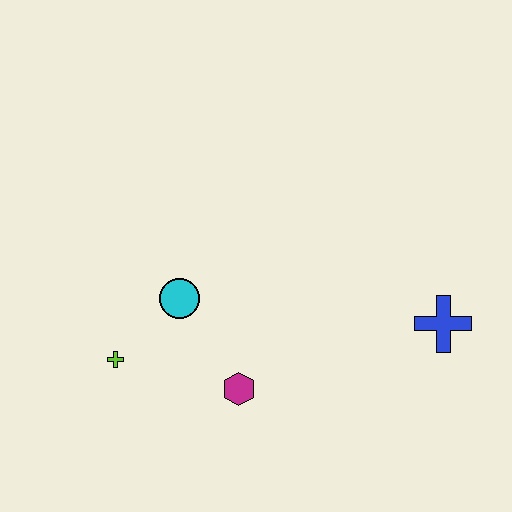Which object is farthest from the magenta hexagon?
The blue cross is farthest from the magenta hexagon.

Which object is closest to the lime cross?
The cyan circle is closest to the lime cross.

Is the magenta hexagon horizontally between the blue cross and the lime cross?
Yes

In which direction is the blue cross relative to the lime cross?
The blue cross is to the right of the lime cross.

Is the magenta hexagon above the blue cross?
No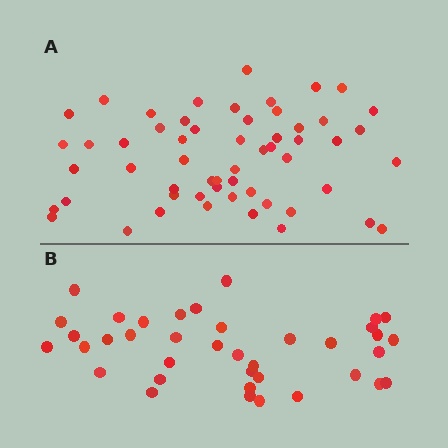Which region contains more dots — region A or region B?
Region A (the top region) has more dots.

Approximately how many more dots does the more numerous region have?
Region A has approximately 20 more dots than region B.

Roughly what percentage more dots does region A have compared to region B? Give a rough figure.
About 45% more.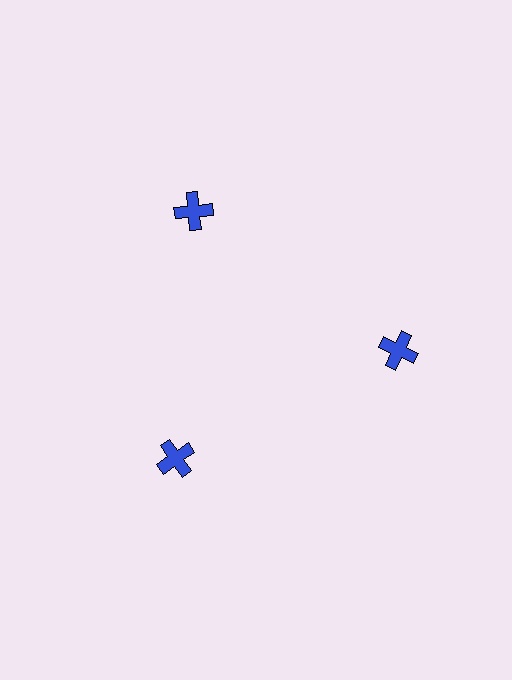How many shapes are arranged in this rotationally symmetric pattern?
There are 3 shapes, arranged in 3 groups of 1.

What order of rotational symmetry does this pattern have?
This pattern has 3-fold rotational symmetry.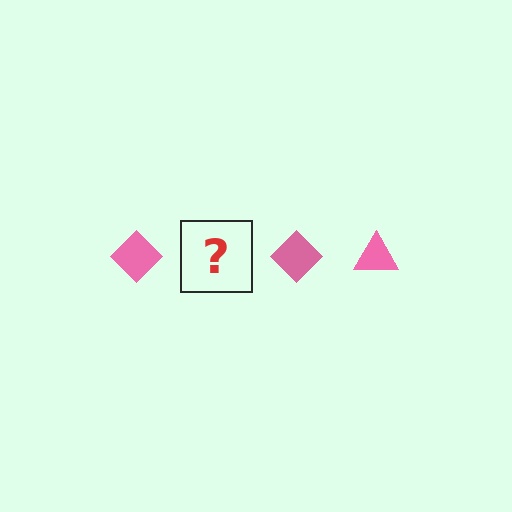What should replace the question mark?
The question mark should be replaced with a pink triangle.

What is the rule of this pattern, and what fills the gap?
The rule is that the pattern cycles through diamond, triangle shapes in pink. The gap should be filled with a pink triangle.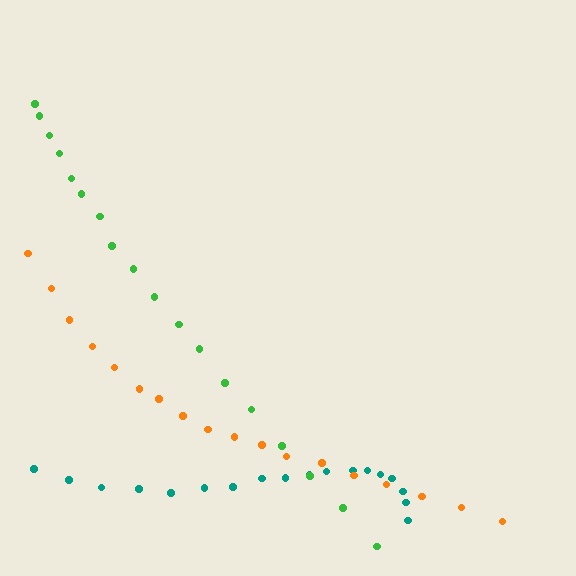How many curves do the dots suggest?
There are 3 distinct paths.